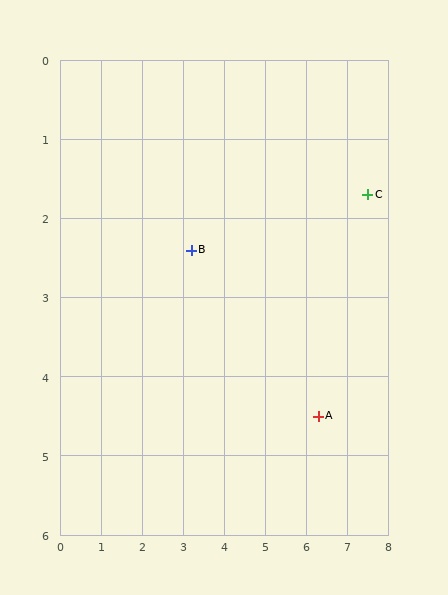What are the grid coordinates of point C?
Point C is at approximately (7.5, 1.7).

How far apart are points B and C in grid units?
Points B and C are about 4.4 grid units apart.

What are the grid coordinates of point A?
Point A is at approximately (6.3, 4.5).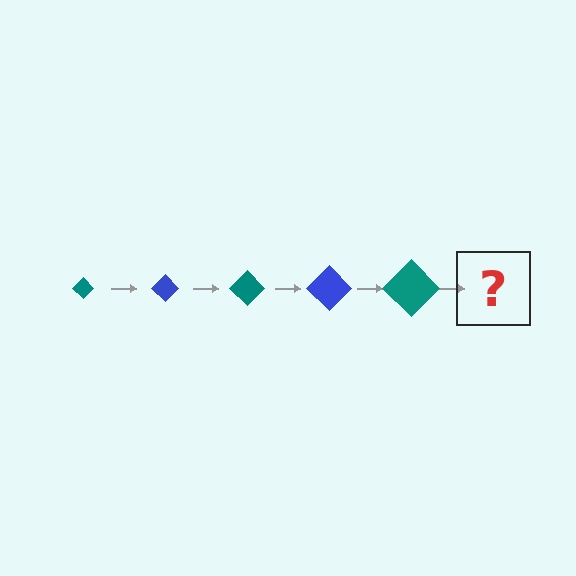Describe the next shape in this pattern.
It should be a blue diamond, larger than the previous one.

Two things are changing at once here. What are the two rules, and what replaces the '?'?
The two rules are that the diamond grows larger each step and the color cycles through teal and blue. The '?' should be a blue diamond, larger than the previous one.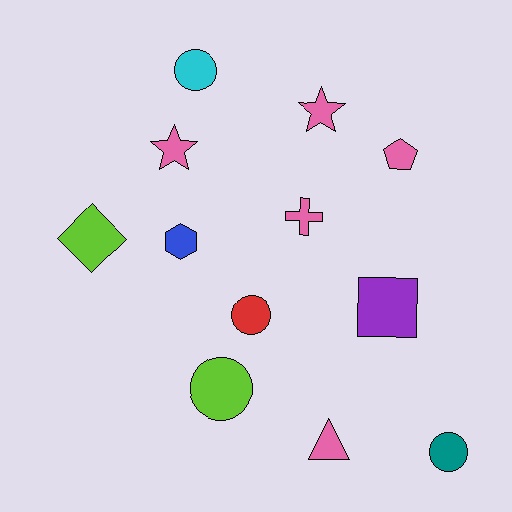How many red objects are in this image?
There is 1 red object.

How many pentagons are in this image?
There is 1 pentagon.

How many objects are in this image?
There are 12 objects.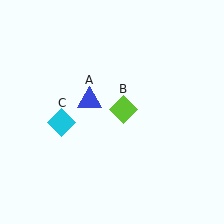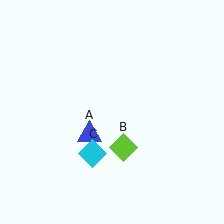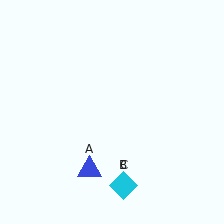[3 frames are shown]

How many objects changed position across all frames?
3 objects changed position: blue triangle (object A), lime diamond (object B), cyan diamond (object C).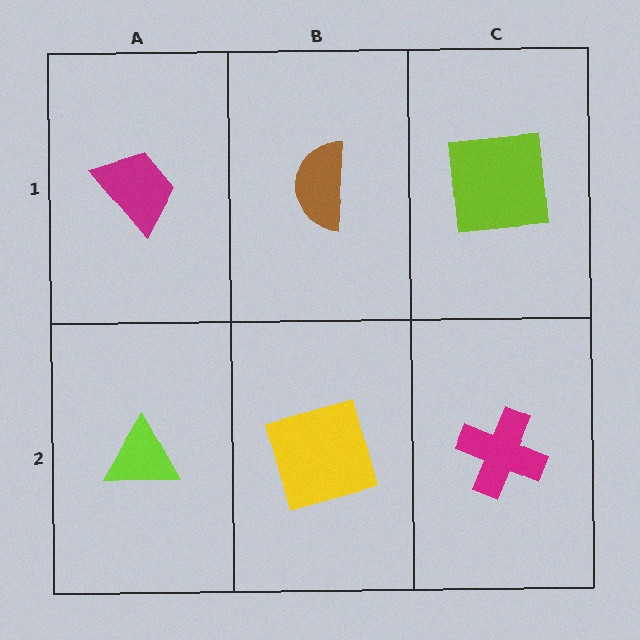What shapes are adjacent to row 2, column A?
A magenta trapezoid (row 1, column A), a yellow square (row 2, column B).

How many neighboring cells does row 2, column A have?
2.